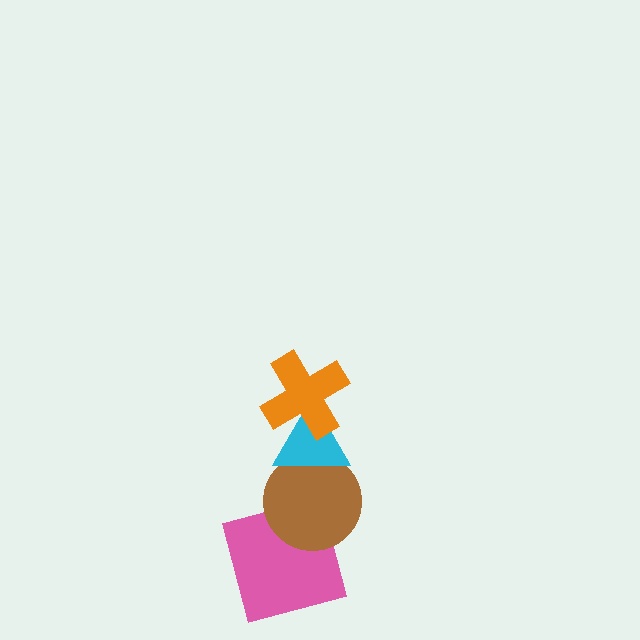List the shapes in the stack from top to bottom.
From top to bottom: the orange cross, the cyan triangle, the brown circle, the pink square.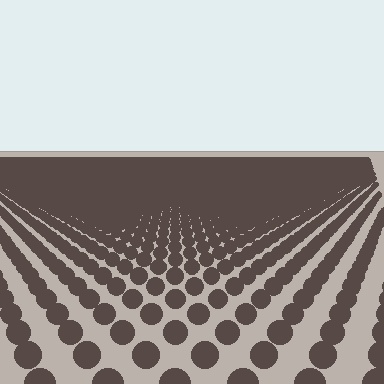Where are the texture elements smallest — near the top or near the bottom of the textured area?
Near the top.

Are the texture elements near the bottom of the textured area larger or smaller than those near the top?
Larger. Near the bottom, elements are closer to the viewer and appear at a bigger on-screen size.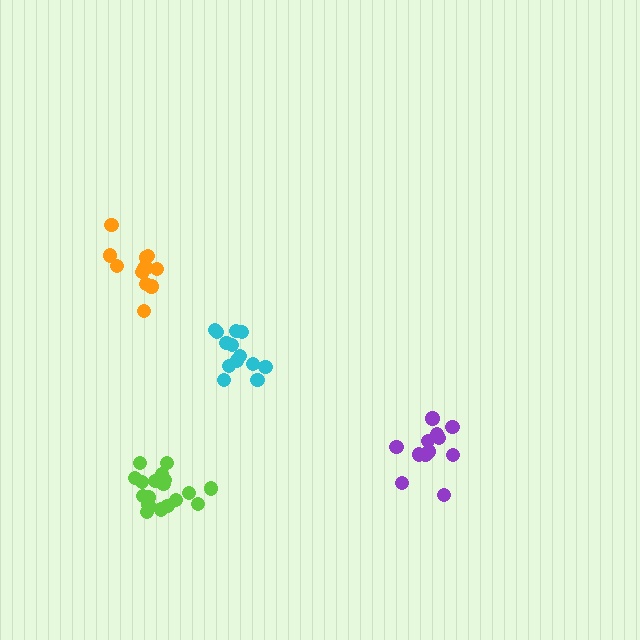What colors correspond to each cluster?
The clusters are colored: purple, cyan, lime, orange.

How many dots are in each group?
Group 1: 13 dots, Group 2: 13 dots, Group 3: 18 dots, Group 4: 12 dots (56 total).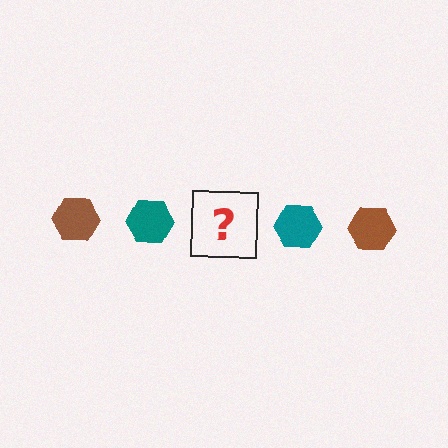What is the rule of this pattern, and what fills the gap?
The rule is that the pattern cycles through brown, teal hexagons. The gap should be filled with a brown hexagon.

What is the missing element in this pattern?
The missing element is a brown hexagon.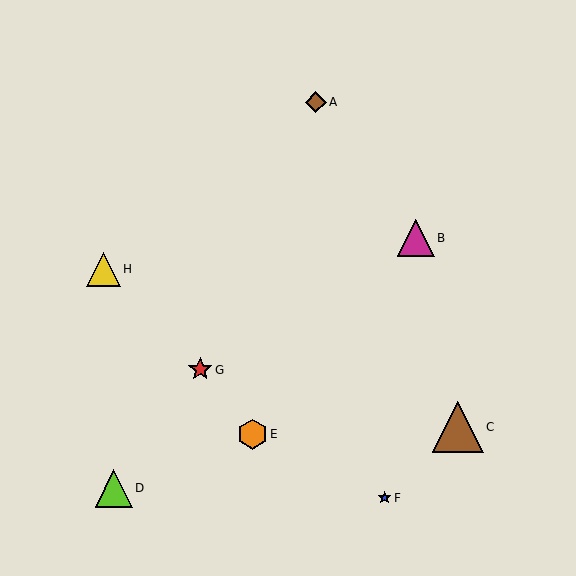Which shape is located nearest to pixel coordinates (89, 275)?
The yellow triangle (labeled H) at (103, 269) is nearest to that location.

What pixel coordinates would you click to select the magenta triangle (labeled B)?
Click at (416, 238) to select the magenta triangle B.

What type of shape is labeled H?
Shape H is a yellow triangle.